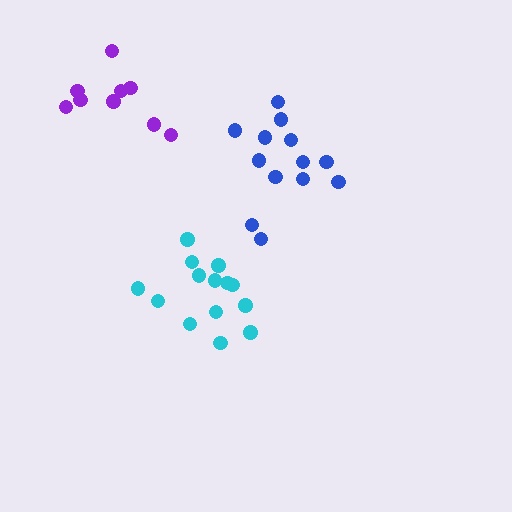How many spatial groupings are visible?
There are 3 spatial groupings.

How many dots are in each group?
Group 1: 13 dots, Group 2: 14 dots, Group 3: 10 dots (37 total).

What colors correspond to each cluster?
The clusters are colored: blue, cyan, purple.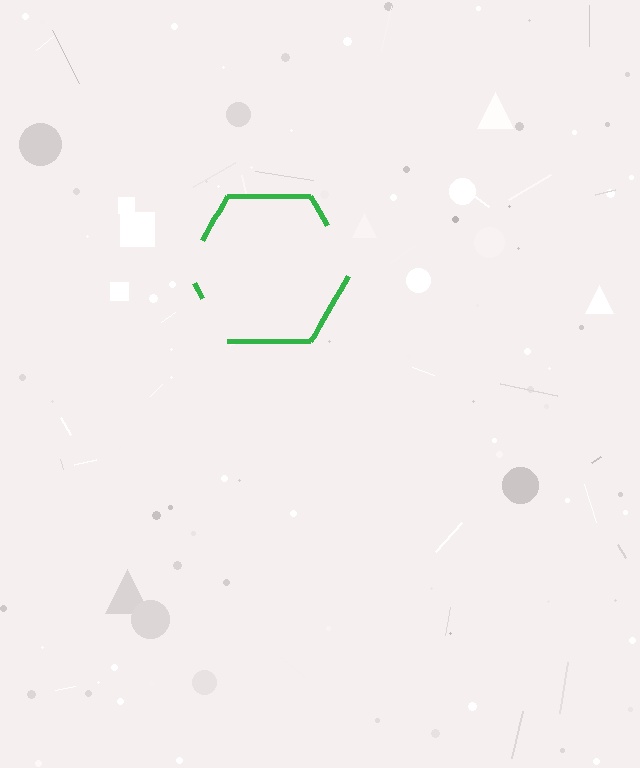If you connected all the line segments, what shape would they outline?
They would outline a hexagon.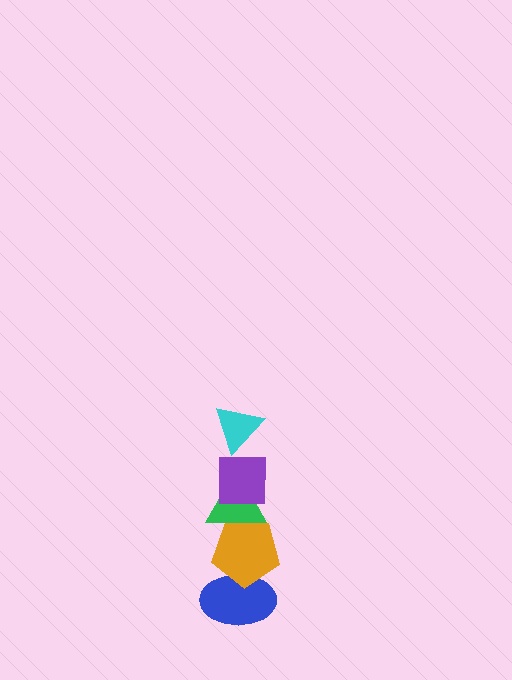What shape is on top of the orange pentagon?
The green triangle is on top of the orange pentagon.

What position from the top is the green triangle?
The green triangle is 3rd from the top.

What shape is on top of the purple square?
The cyan triangle is on top of the purple square.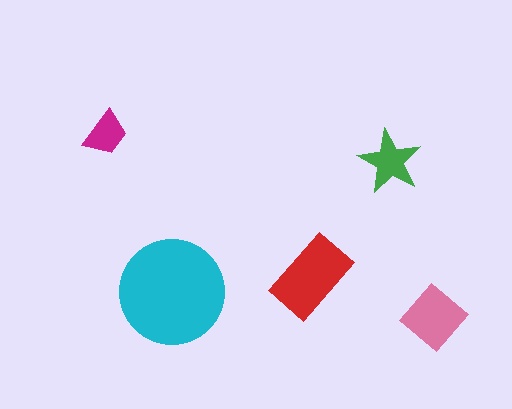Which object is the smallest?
The magenta trapezoid.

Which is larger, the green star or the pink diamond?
The pink diamond.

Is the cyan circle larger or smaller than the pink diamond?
Larger.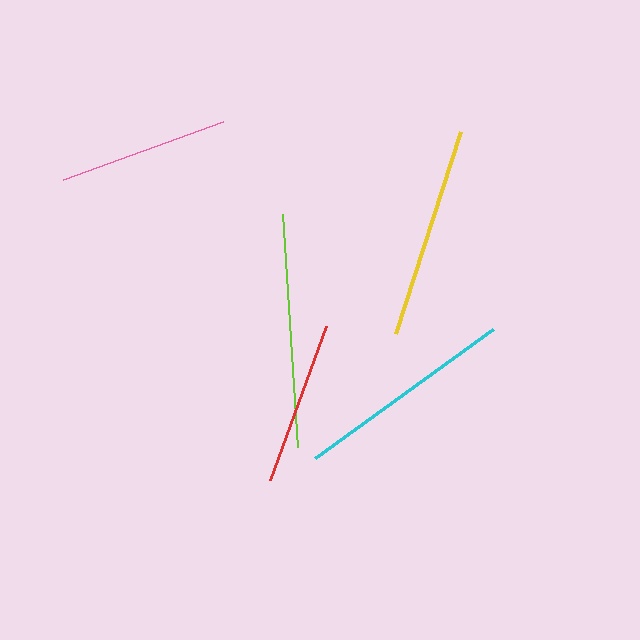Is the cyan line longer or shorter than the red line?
The cyan line is longer than the red line.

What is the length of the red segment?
The red segment is approximately 165 pixels long.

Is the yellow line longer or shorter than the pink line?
The yellow line is longer than the pink line.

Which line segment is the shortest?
The red line is the shortest at approximately 165 pixels.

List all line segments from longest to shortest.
From longest to shortest: lime, cyan, yellow, pink, red.